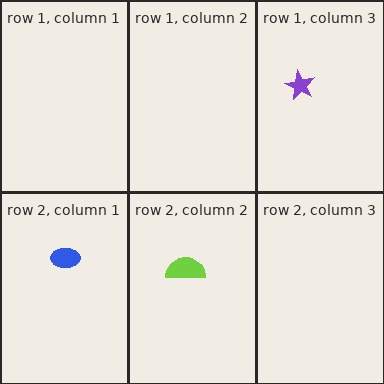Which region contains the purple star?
The row 1, column 3 region.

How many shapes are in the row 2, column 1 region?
1.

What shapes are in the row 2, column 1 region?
The blue ellipse.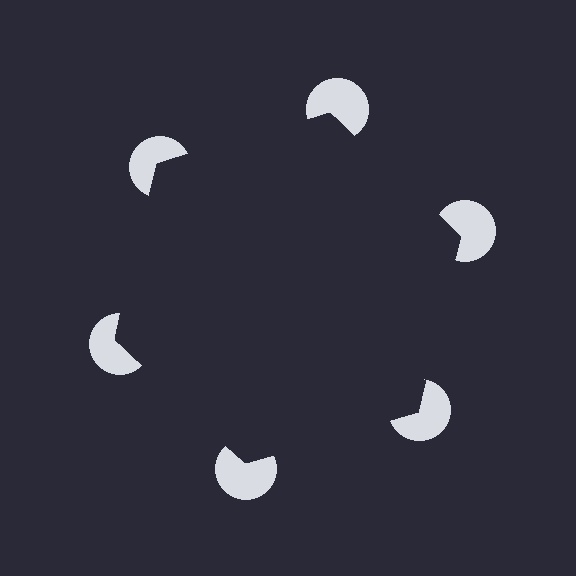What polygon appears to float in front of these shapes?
An illusory hexagon — its edges are inferred from the aligned wedge cuts in the pac-man discs, not physically drawn.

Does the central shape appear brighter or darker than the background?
It typically appears slightly darker than the background, even though no actual brightness change is drawn.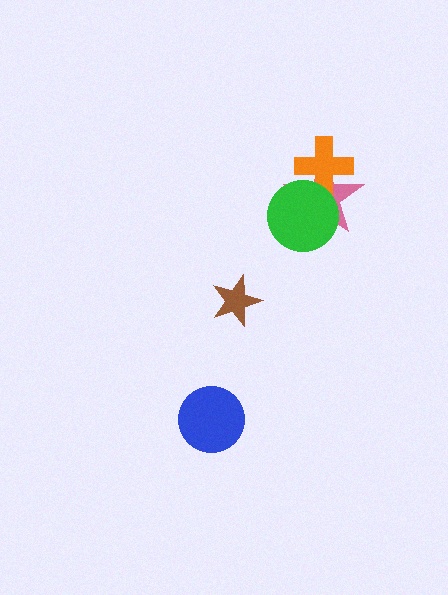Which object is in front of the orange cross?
The green circle is in front of the orange cross.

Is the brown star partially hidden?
No, no other shape covers it.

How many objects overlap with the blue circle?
0 objects overlap with the blue circle.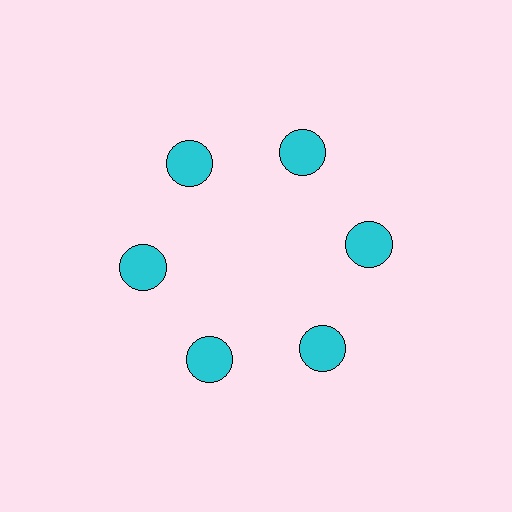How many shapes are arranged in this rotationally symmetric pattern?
There are 6 shapes, arranged in 6 groups of 1.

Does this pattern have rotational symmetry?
Yes, this pattern has 6-fold rotational symmetry. It looks the same after rotating 60 degrees around the center.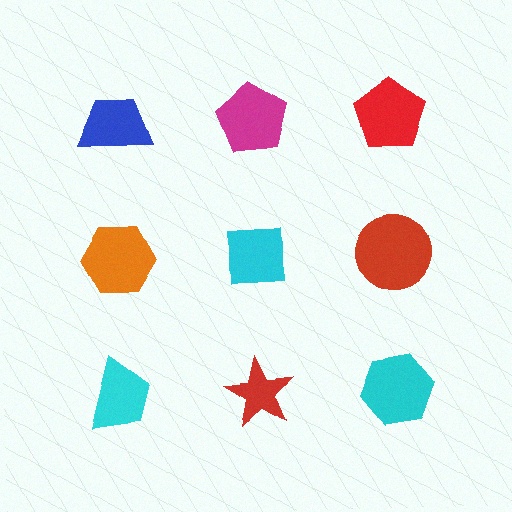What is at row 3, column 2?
A red star.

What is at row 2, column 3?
A red circle.